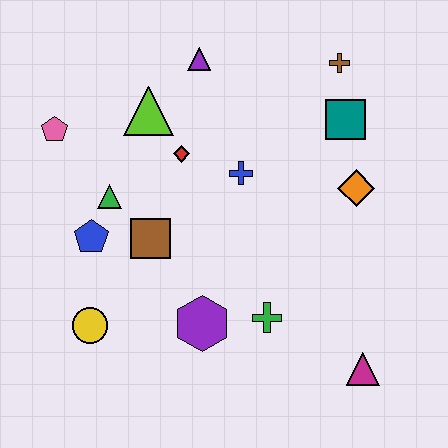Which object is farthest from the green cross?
The pink pentagon is farthest from the green cross.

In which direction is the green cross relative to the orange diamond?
The green cross is below the orange diamond.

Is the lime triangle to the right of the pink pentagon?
Yes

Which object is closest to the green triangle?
The blue pentagon is closest to the green triangle.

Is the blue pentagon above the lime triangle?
No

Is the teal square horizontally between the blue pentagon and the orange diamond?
Yes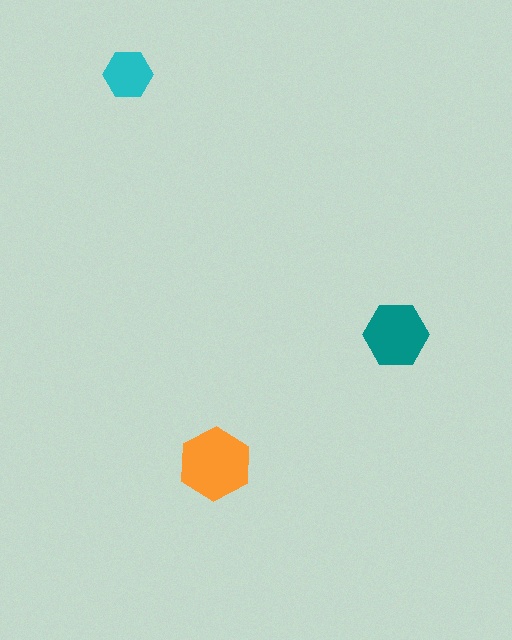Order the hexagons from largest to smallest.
the orange one, the teal one, the cyan one.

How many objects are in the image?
There are 3 objects in the image.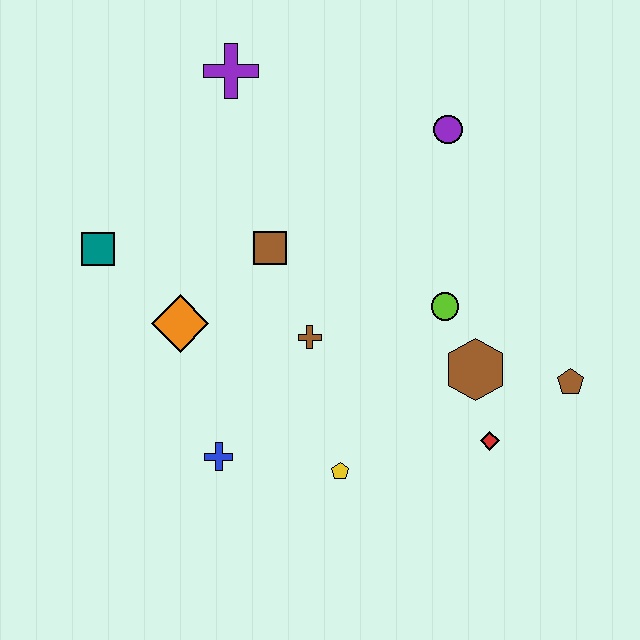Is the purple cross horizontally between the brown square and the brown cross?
No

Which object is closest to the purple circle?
The lime circle is closest to the purple circle.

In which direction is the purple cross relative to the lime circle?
The purple cross is above the lime circle.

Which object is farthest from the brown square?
The brown pentagon is farthest from the brown square.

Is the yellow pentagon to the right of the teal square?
Yes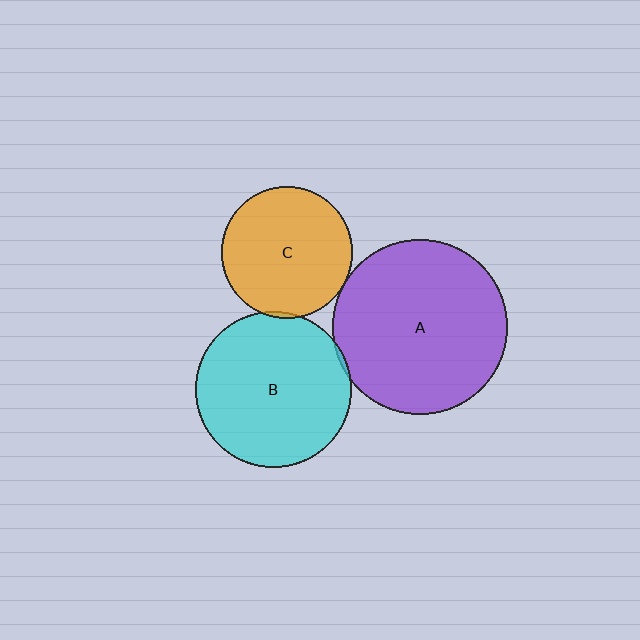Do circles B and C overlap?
Yes.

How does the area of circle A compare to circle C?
Approximately 1.8 times.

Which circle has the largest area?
Circle A (purple).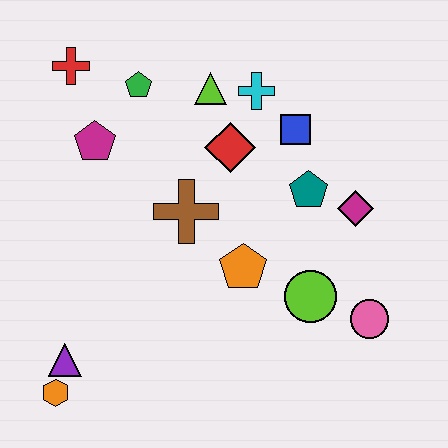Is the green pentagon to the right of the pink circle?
No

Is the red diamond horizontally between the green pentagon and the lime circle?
Yes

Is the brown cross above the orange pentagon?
Yes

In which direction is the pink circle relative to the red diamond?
The pink circle is below the red diamond.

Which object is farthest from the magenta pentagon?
The pink circle is farthest from the magenta pentagon.